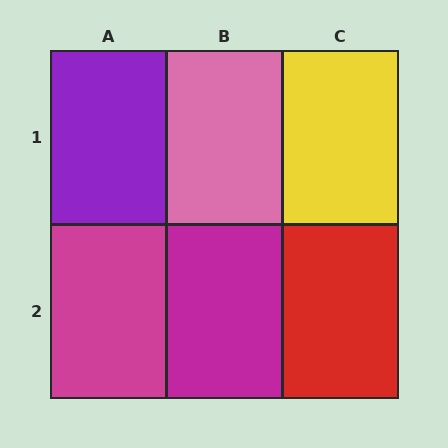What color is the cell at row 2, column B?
Magenta.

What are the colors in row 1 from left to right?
Purple, pink, yellow.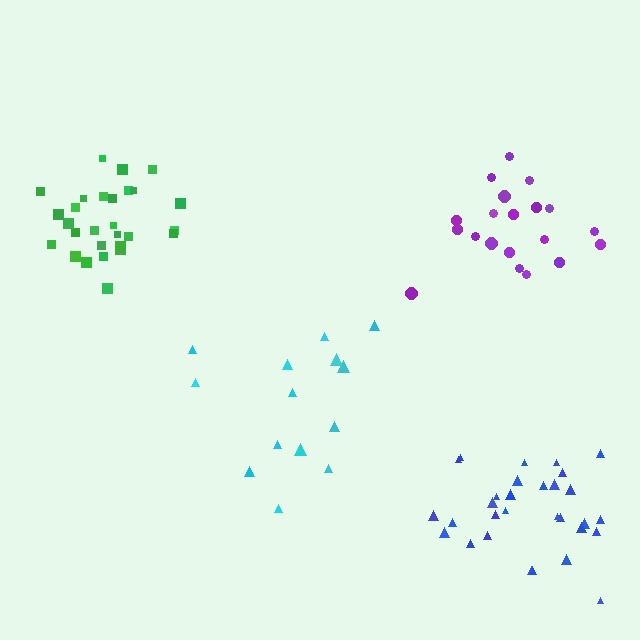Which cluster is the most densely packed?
Green.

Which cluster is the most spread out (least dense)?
Cyan.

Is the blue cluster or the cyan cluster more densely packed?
Blue.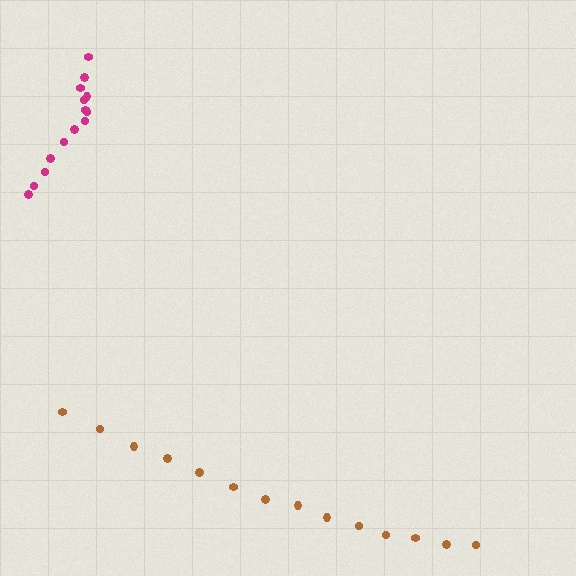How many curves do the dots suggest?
There are 2 distinct paths.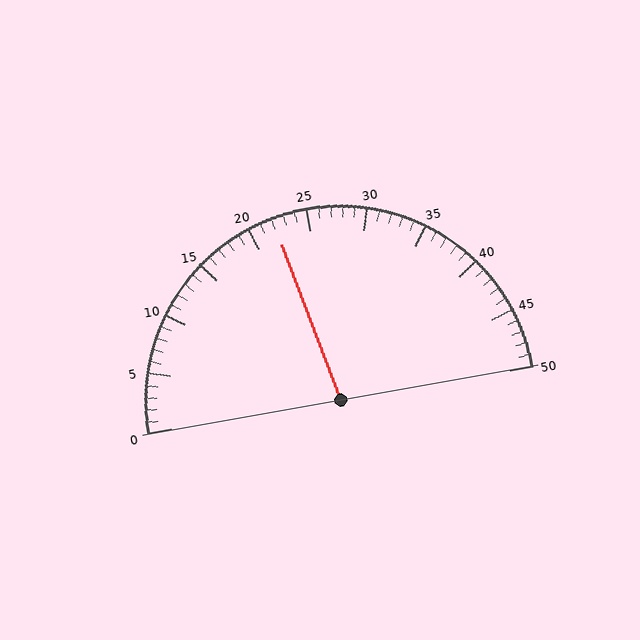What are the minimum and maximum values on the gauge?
The gauge ranges from 0 to 50.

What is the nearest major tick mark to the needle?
The nearest major tick mark is 20.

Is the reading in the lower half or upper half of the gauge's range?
The reading is in the lower half of the range (0 to 50).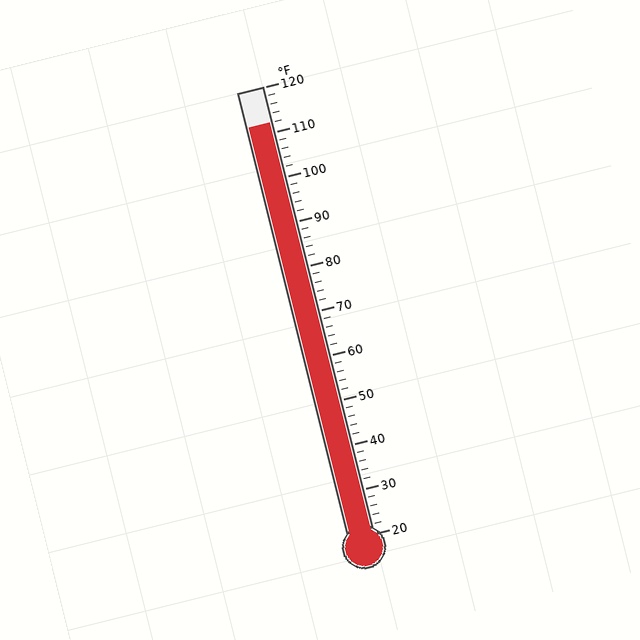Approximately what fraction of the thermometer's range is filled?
The thermometer is filled to approximately 90% of its range.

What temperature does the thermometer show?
The thermometer shows approximately 112°F.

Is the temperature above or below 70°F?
The temperature is above 70°F.